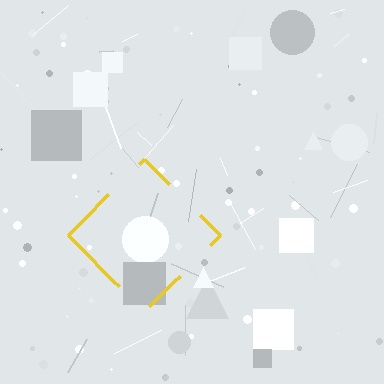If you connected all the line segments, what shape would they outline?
They would outline a diamond.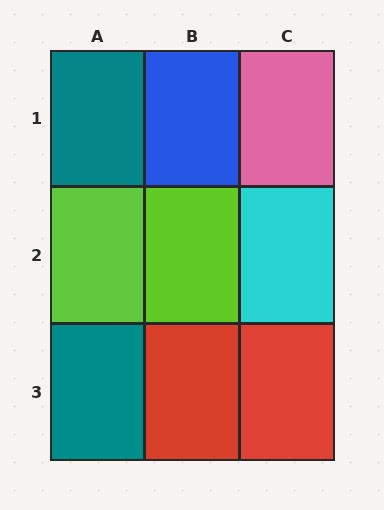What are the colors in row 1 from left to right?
Teal, blue, pink.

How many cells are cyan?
1 cell is cyan.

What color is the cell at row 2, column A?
Lime.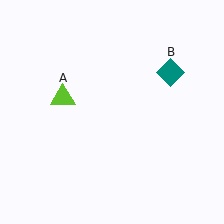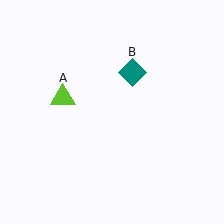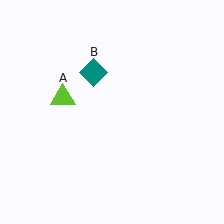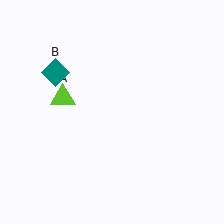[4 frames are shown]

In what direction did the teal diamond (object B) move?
The teal diamond (object B) moved left.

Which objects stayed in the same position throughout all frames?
Lime triangle (object A) remained stationary.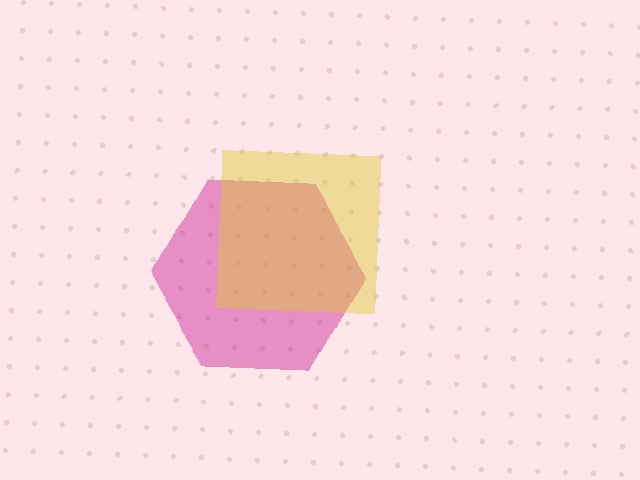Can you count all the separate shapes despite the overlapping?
Yes, there are 2 separate shapes.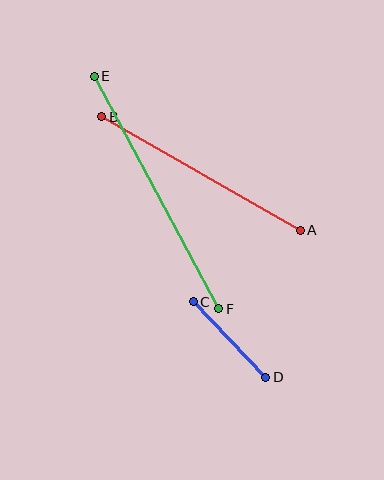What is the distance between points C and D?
The distance is approximately 105 pixels.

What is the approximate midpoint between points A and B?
The midpoint is at approximately (201, 174) pixels.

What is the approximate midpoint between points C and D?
The midpoint is at approximately (229, 339) pixels.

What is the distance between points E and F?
The distance is approximately 264 pixels.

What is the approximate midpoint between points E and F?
The midpoint is at approximately (157, 193) pixels.